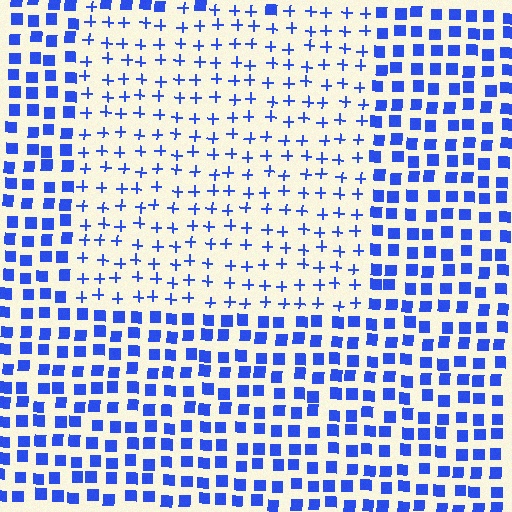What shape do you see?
I see a rectangle.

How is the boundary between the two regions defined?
The boundary is defined by a change in element shape: plus signs inside vs. squares outside. All elements share the same color and spacing.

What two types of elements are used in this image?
The image uses plus signs inside the rectangle region and squares outside it.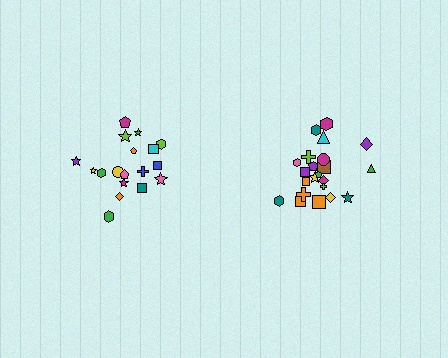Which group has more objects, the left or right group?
The right group.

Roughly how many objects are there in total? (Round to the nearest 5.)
Roughly 40 objects in total.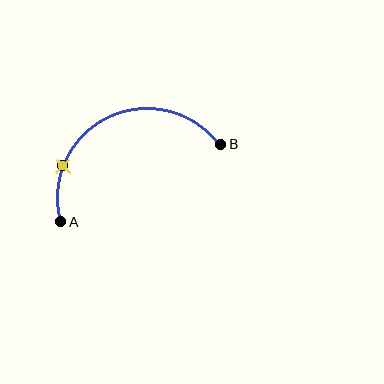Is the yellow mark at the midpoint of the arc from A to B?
No. The yellow mark lies on the arc but is closer to endpoint A. The arc midpoint would be at the point on the curve equidistant along the arc from both A and B.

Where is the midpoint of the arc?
The arc midpoint is the point on the curve farthest from the straight line joining A and B. It sits above that line.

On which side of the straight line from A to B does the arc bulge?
The arc bulges above the straight line connecting A and B.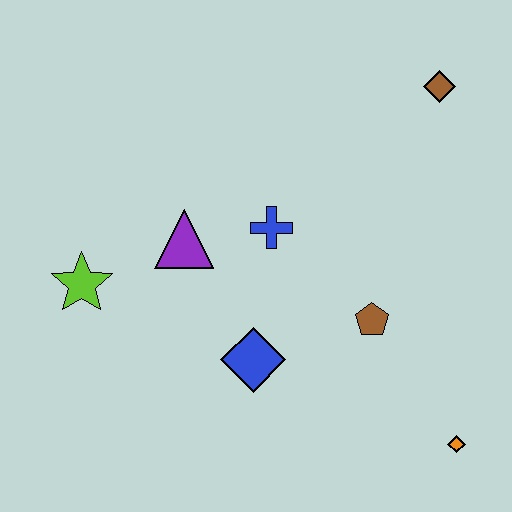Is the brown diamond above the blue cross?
Yes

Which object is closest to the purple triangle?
The blue cross is closest to the purple triangle.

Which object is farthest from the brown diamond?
The lime star is farthest from the brown diamond.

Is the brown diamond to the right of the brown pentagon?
Yes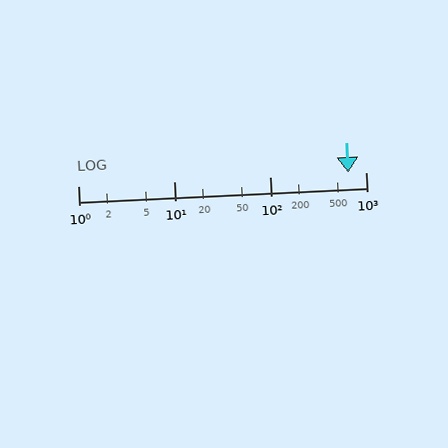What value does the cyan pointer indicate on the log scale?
The pointer indicates approximately 660.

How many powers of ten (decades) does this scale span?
The scale spans 3 decades, from 1 to 1000.